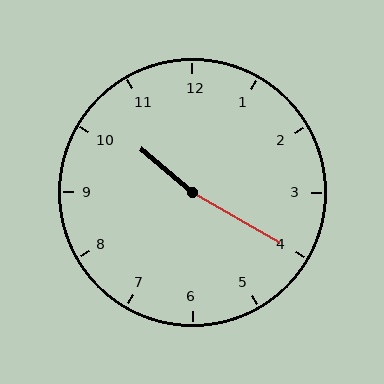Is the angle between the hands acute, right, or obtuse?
It is obtuse.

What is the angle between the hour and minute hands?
Approximately 170 degrees.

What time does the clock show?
10:20.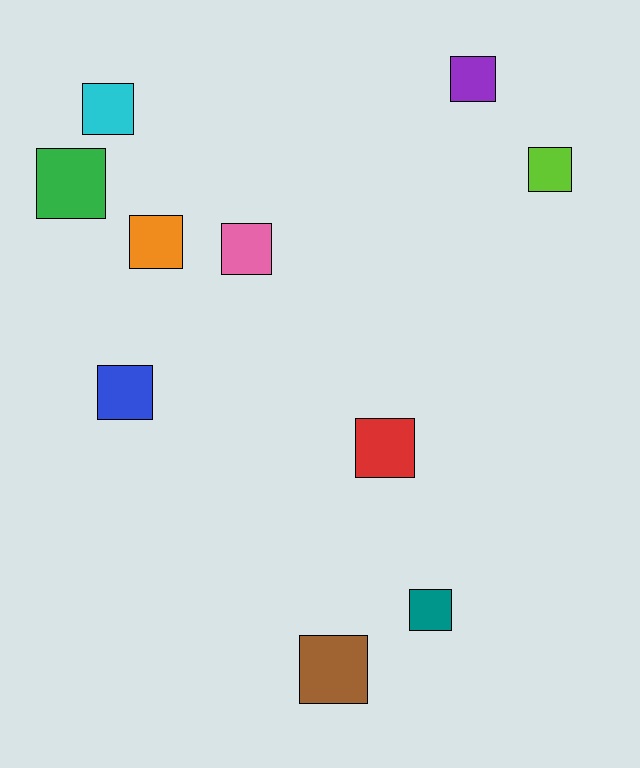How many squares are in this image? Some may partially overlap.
There are 10 squares.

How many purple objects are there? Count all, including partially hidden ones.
There is 1 purple object.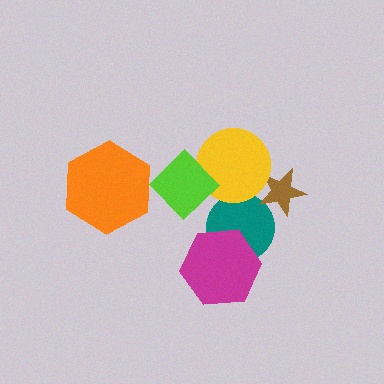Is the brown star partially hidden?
Yes, it is partially covered by another shape.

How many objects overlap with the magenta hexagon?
1 object overlaps with the magenta hexagon.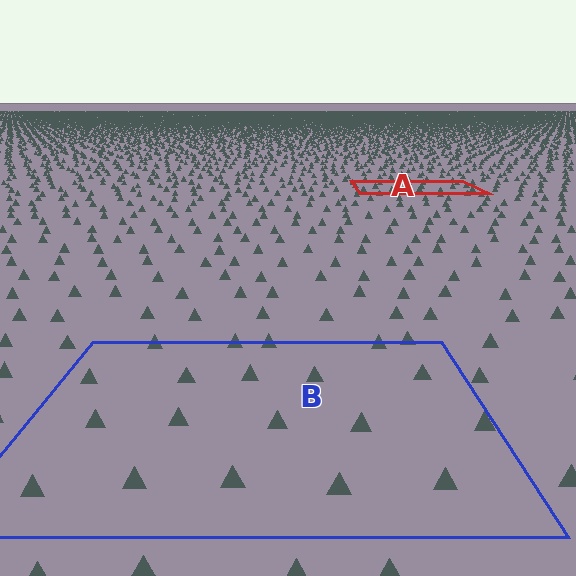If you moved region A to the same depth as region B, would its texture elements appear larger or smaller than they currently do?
They would appear larger. At a closer depth, the same texture elements are projected at a bigger on-screen size.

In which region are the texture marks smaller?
The texture marks are smaller in region A, because it is farther away.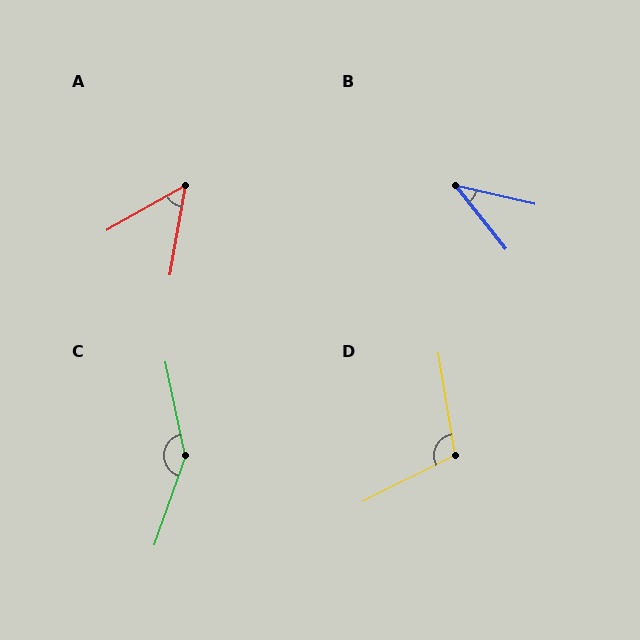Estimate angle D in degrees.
Approximately 107 degrees.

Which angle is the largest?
C, at approximately 149 degrees.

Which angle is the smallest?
B, at approximately 38 degrees.